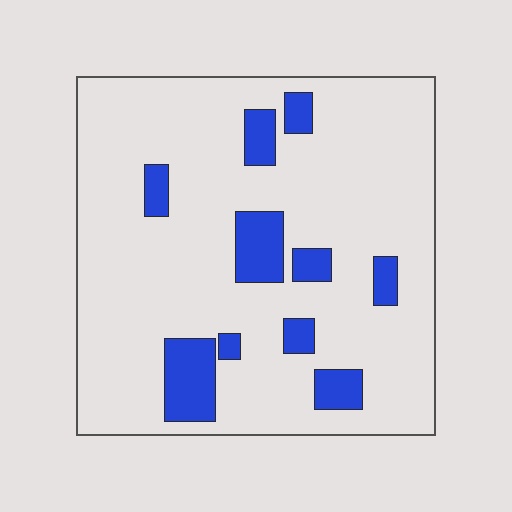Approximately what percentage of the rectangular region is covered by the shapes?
Approximately 15%.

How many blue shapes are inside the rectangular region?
10.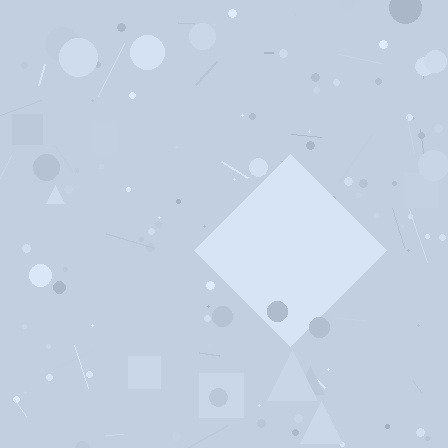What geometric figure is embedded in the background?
A diamond is embedded in the background.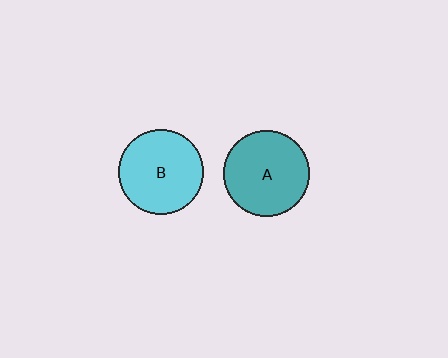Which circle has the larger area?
Circle A (teal).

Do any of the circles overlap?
No, none of the circles overlap.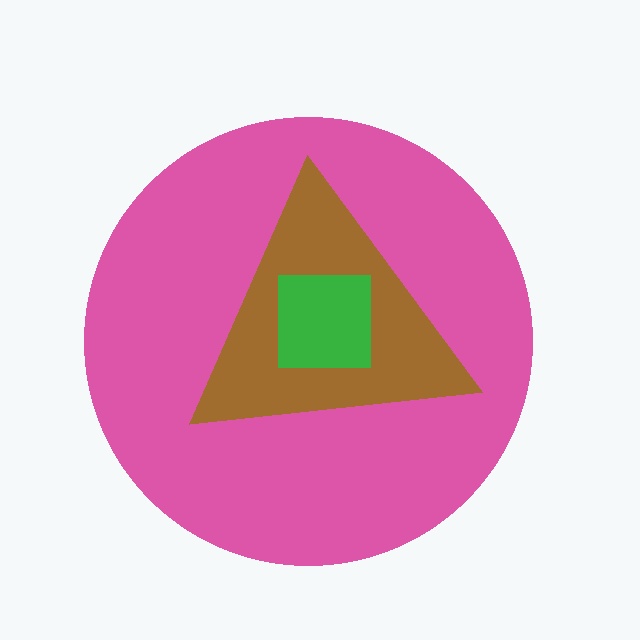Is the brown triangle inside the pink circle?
Yes.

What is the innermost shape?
The green square.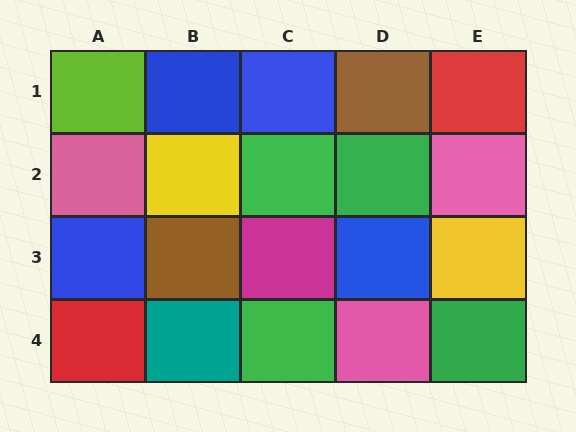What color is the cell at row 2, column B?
Yellow.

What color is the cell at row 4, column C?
Green.